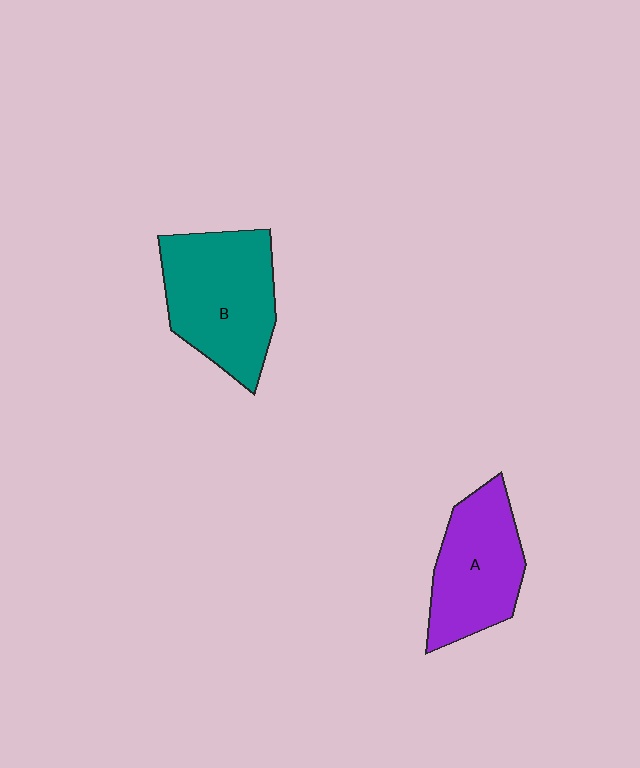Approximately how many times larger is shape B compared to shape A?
Approximately 1.2 times.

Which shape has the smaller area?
Shape A (purple).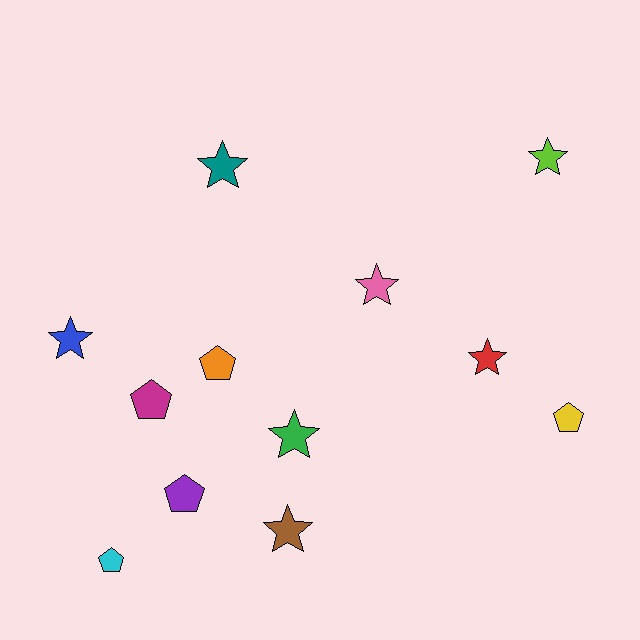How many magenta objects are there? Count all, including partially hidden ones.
There is 1 magenta object.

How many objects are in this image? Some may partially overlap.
There are 12 objects.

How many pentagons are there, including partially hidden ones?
There are 5 pentagons.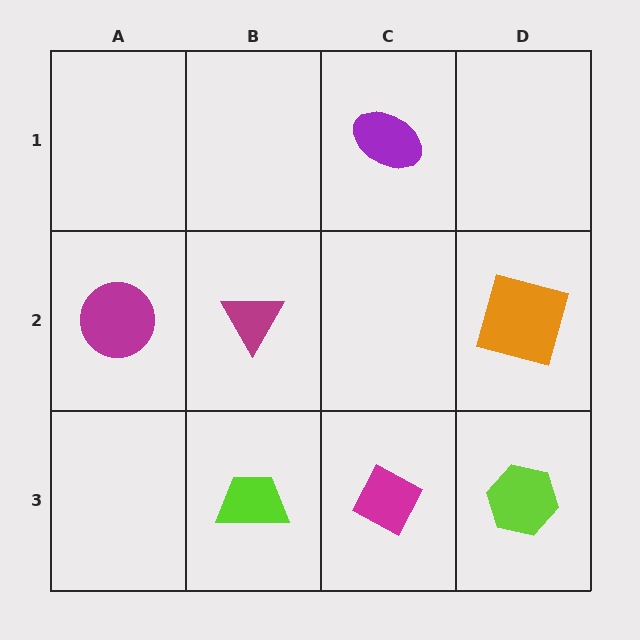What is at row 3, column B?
A lime trapezoid.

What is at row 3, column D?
A lime hexagon.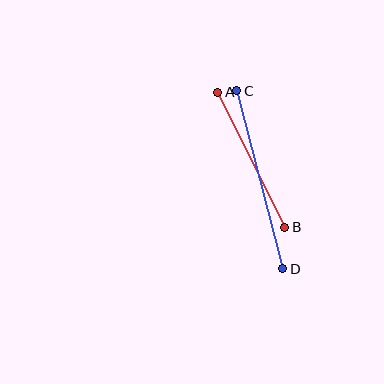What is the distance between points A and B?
The distance is approximately 151 pixels.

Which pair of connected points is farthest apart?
Points C and D are farthest apart.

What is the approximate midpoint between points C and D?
The midpoint is at approximately (260, 180) pixels.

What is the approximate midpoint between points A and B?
The midpoint is at approximately (251, 160) pixels.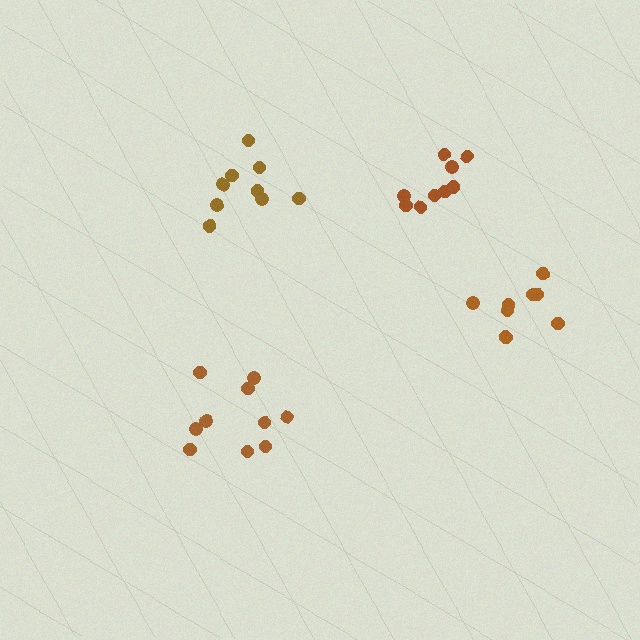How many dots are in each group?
Group 1: 9 dots, Group 2: 9 dots, Group 3: 10 dots, Group 4: 9 dots (37 total).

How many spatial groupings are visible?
There are 4 spatial groupings.